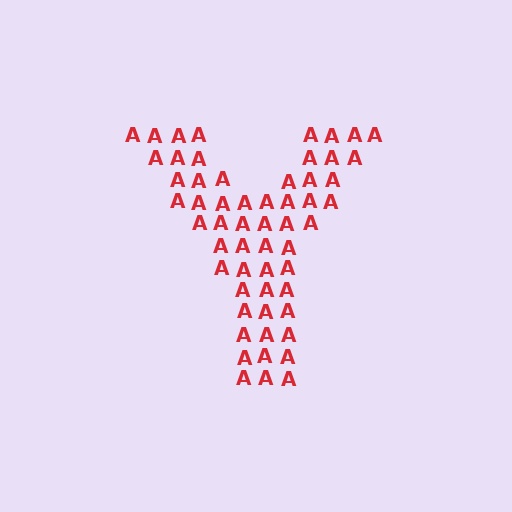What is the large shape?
The large shape is the letter Y.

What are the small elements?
The small elements are letter A's.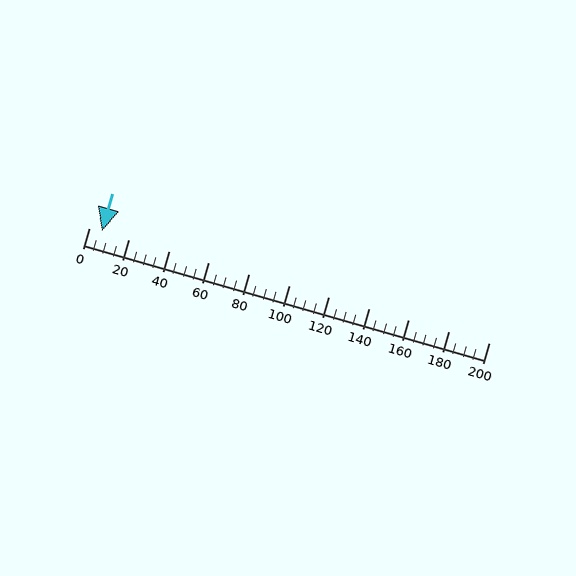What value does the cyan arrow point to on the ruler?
The cyan arrow points to approximately 6.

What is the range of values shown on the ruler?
The ruler shows values from 0 to 200.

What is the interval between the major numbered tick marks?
The major tick marks are spaced 20 units apart.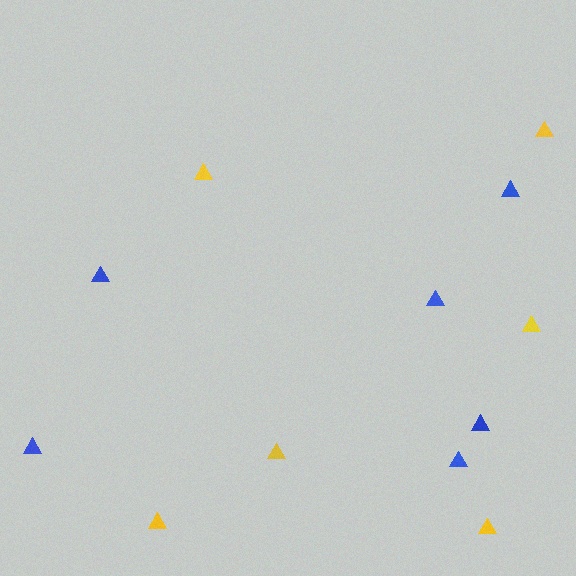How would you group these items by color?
There are 2 groups: one group of blue triangles (6) and one group of yellow triangles (6).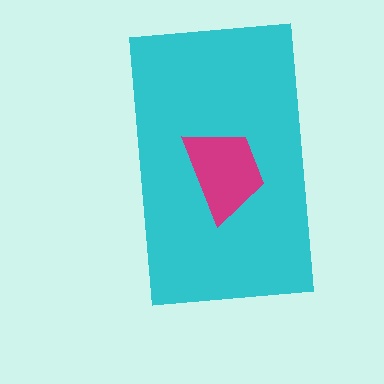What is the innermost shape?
The magenta trapezoid.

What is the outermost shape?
The cyan rectangle.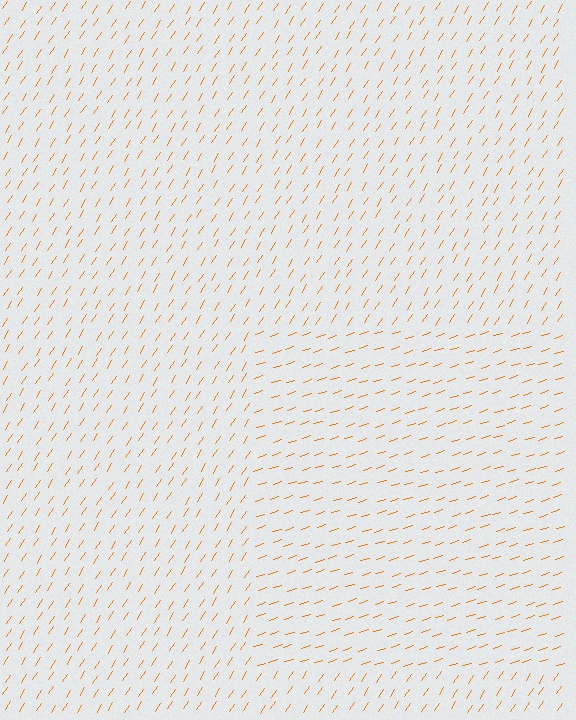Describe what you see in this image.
The image is filled with small orange line segments. A rectangle region in the image has lines oriented differently from the surrounding lines, creating a visible texture boundary.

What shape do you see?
I see a rectangle.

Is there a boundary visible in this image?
Yes, there is a texture boundary formed by a change in line orientation.